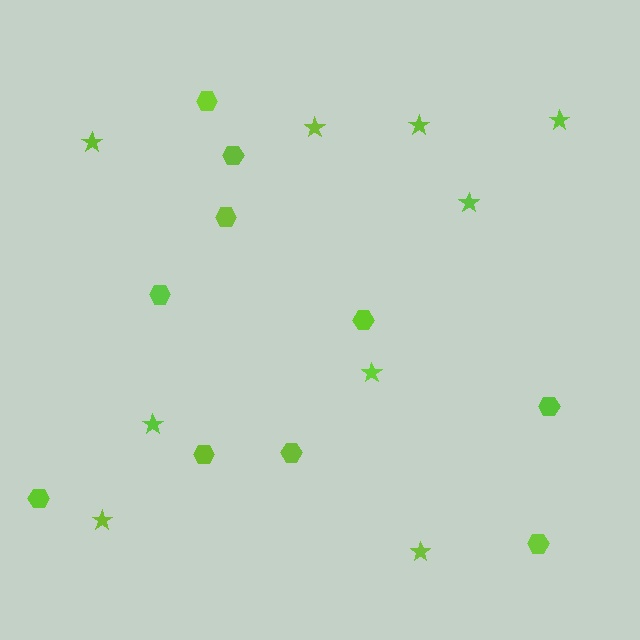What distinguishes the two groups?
There are 2 groups: one group of hexagons (10) and one group of stars (9).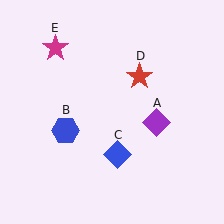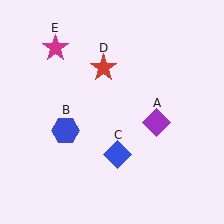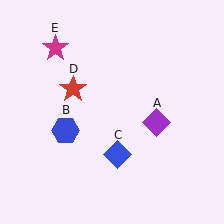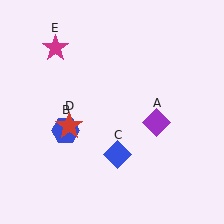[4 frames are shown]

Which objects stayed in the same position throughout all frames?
Purple diamond (object A) and blue hexagon (object B) and blue diamond (object C) and magenta star (object E) remained stationary.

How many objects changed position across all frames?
1 object changed position: red star (object D).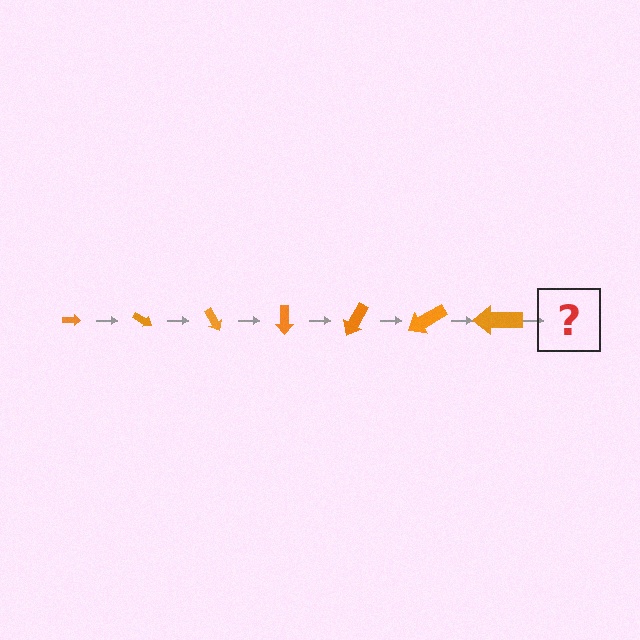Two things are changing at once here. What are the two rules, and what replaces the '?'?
The two rules are that the arrow grows larger each step and it rotates 30 degrees each step. The '?' should be an arrow, larger than the previous one and rotated 210 degrees from the start.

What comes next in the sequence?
The next element should be an arrow, larger than the previous one and rotated 210 degrees from the start.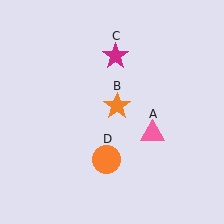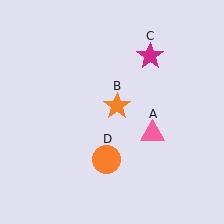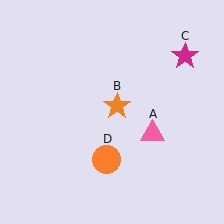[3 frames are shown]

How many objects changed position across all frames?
1 object changed position: magenta star (object C).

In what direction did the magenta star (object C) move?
The magenta star (object C) moved right.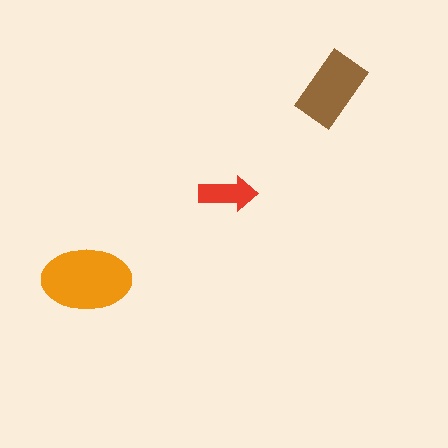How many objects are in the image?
There are 3 objects in the image.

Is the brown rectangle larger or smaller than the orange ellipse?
Smaller.